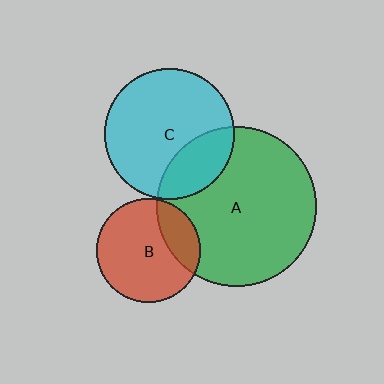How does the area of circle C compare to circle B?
Approximately 1.6 times.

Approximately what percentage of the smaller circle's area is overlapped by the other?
Approximately 25%.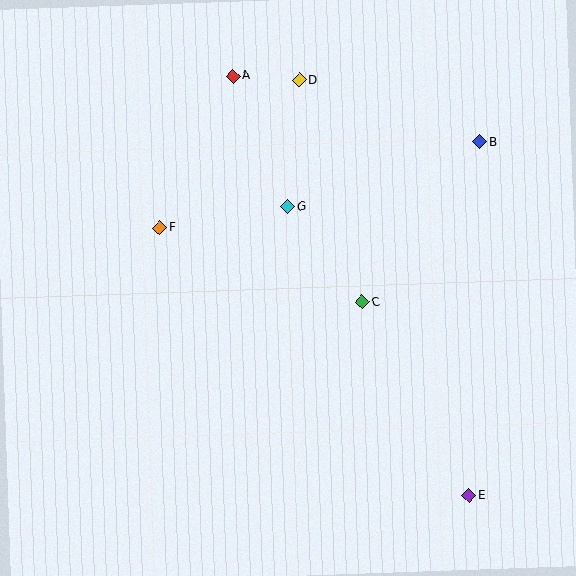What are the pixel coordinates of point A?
Point A is at (233, 76).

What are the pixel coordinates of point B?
Point B is at (480, 142).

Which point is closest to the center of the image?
Point C at (362, 302) is closest to the center.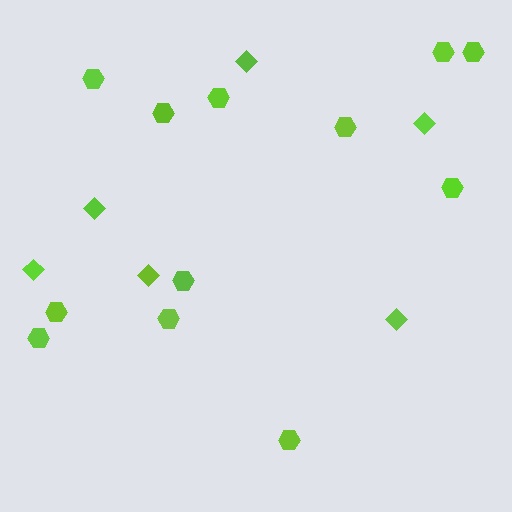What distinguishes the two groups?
There are 2 groups: one group of diamonds (6) and one group of hexagons (12).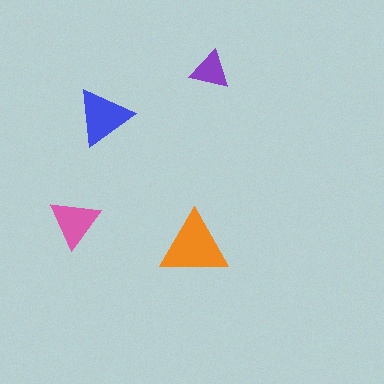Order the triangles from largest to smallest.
the orange one, the blue one, the pink one, the purple one.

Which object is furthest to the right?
The purple triangle is rightmost.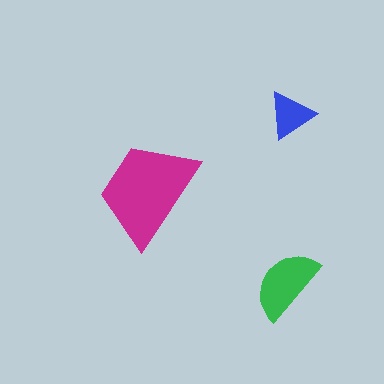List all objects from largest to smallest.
The magenta trapezoid, the green semicircle, the blue triangle.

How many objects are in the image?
There are 3 objects in the image.